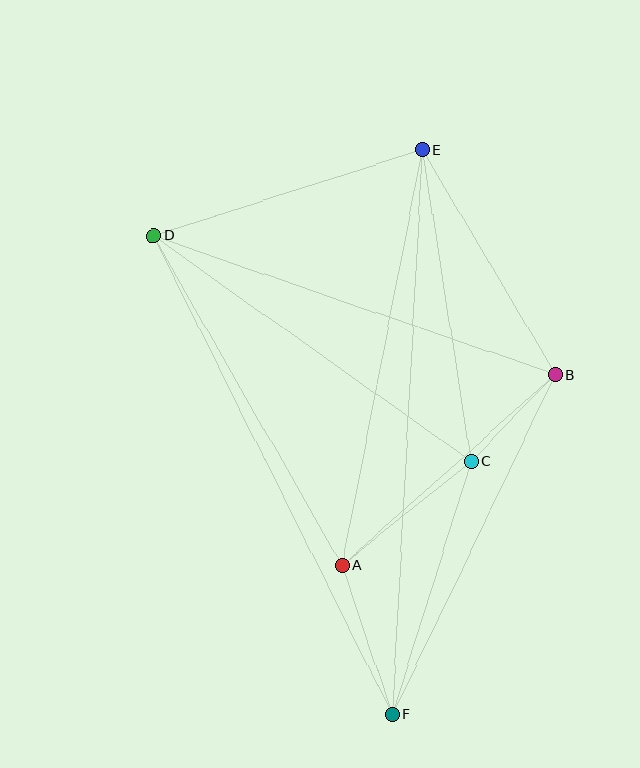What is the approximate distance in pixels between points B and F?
The distance between B and F is approximately 377 pixels.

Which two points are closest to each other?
Points B and C are closest to each other.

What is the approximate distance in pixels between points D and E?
The distance between D and E is approximately 282 pixels.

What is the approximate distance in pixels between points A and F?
The distance between A and F is approximately 158 pixels.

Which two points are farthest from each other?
Points E and F are farthest from each other.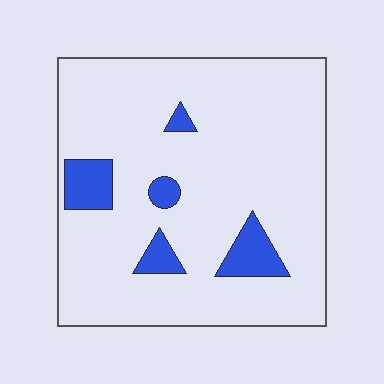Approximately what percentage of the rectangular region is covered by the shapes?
Approximately 10%.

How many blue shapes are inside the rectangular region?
5.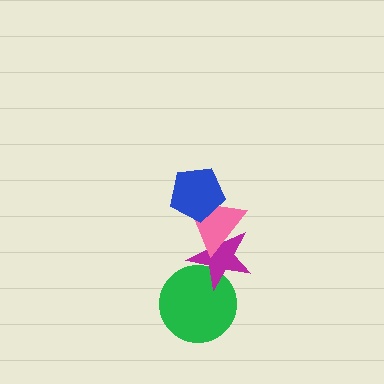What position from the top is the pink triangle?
The pink triangle is 2nd from the top.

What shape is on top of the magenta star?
The pink triangle is on top of the magenta star.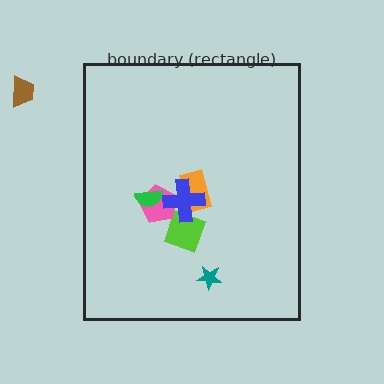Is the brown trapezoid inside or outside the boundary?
Outside.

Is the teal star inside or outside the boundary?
Inside.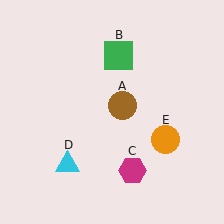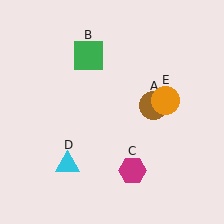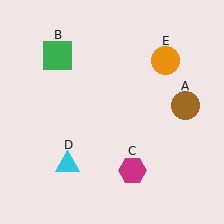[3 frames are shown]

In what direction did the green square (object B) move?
The green square (object B) moved left.